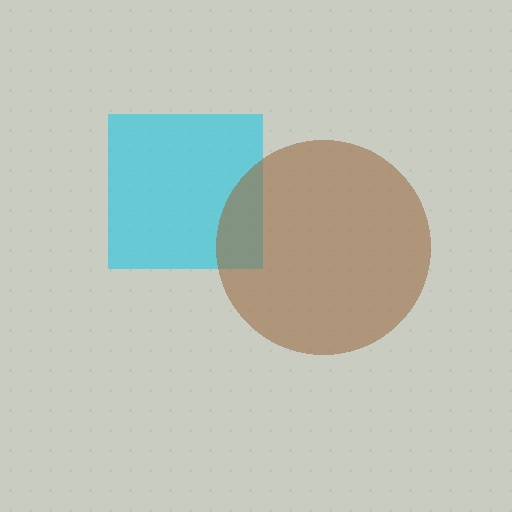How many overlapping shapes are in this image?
There are 2 overlapping shapes in the image.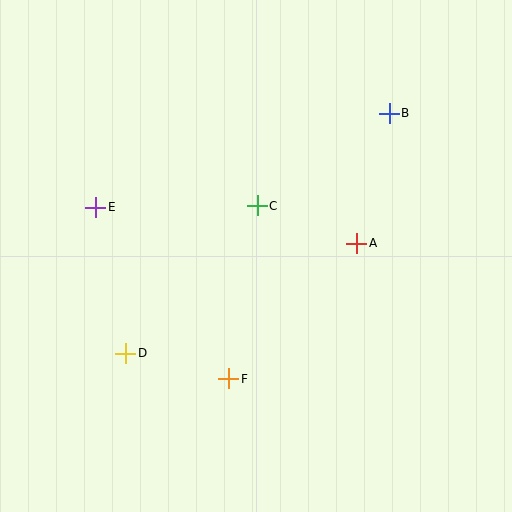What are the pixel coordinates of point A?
Point A is at (357, 243).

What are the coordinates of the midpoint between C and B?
The midpoint between C and B is at (323, 160).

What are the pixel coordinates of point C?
Point C is at (257, 206).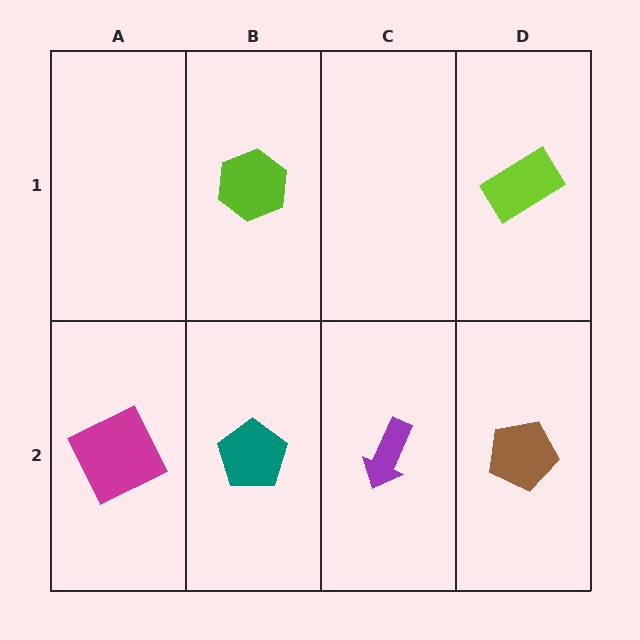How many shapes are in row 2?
4 shapes.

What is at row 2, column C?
A purple arrow.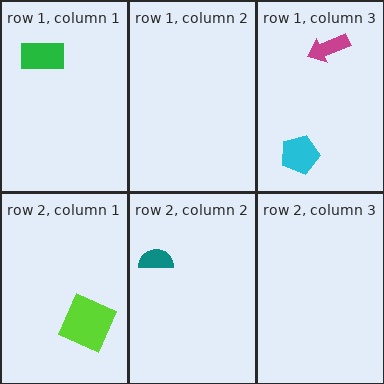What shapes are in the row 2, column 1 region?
The lime square.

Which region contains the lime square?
The row 2, column 1 region.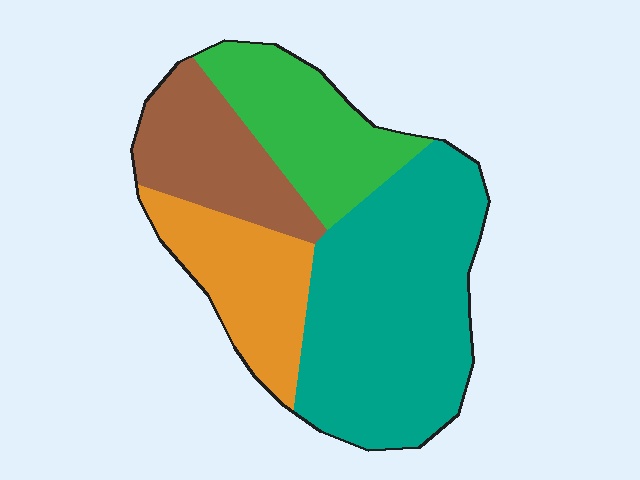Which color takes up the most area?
Teal, at roughly 45%.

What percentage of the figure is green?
Green covers about 20% of the figure.